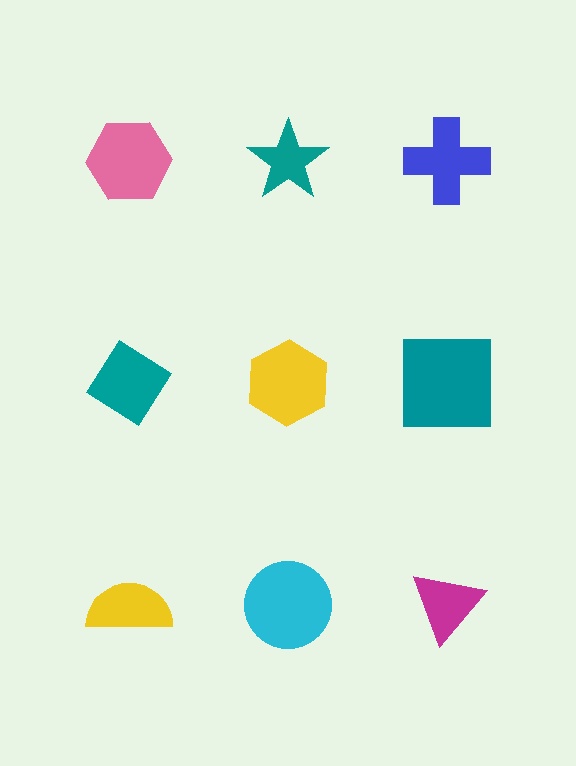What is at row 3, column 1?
A yellow semicircle.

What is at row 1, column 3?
A blue cross.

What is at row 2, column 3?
A teal square.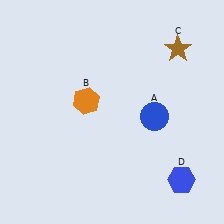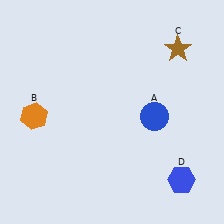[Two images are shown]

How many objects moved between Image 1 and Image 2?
1 object moved between the two images.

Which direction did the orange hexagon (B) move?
The orange hexagon (B) moved left.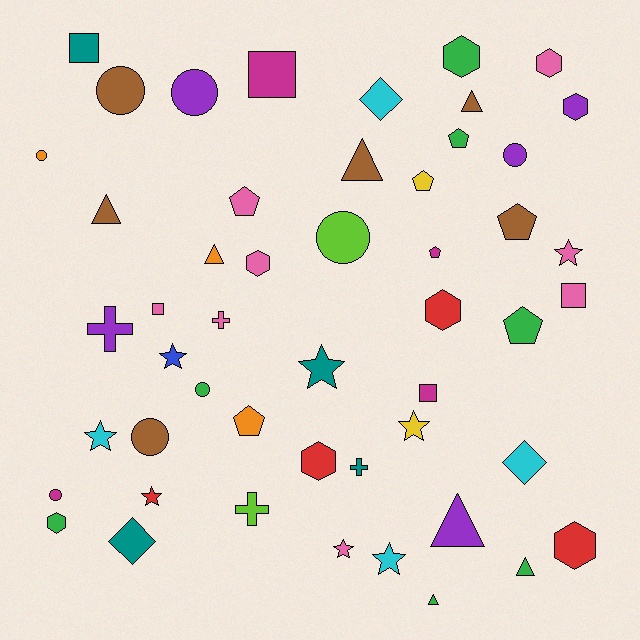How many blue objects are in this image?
There is 1 blue object.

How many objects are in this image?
There are 50 objects.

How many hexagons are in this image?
There are 8 hexagons.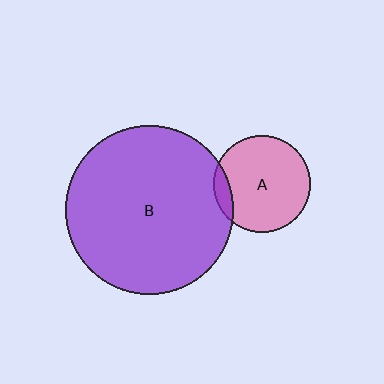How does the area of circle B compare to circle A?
Approximately 3.0 times.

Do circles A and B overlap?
Yes.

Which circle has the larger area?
Circle B (purple).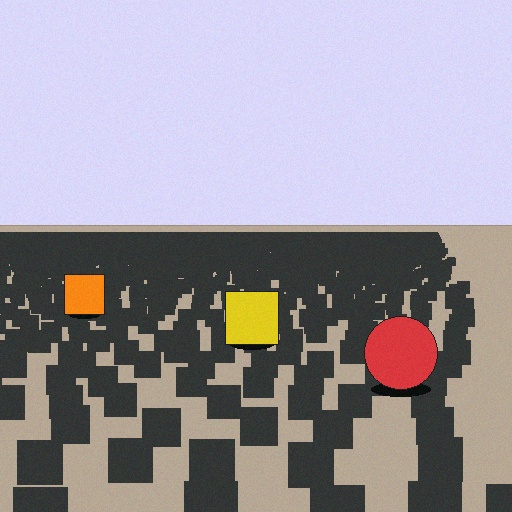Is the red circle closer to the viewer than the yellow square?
Yes. The red circle is closer — you can tell from the texture gradient: the ground texture is coarser near it.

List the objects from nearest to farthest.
From nearest to farthest: the red circle, the yellow square, the orange square.